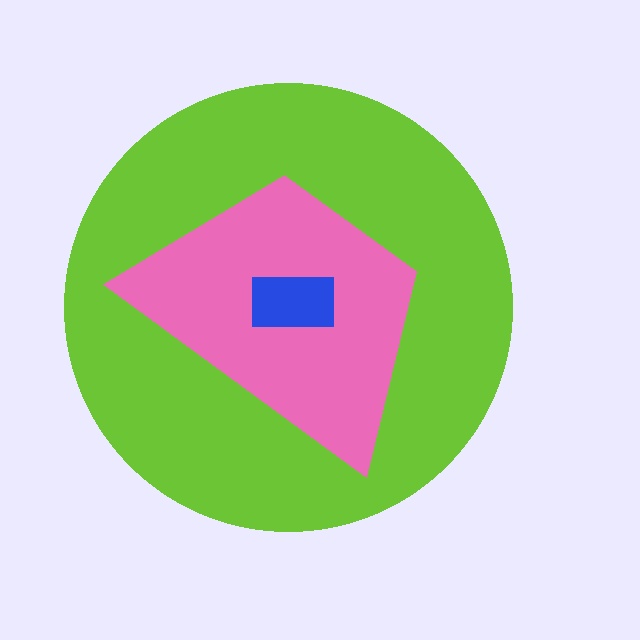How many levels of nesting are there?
3.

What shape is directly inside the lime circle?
The pink trapezoid.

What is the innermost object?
The blue rectangle.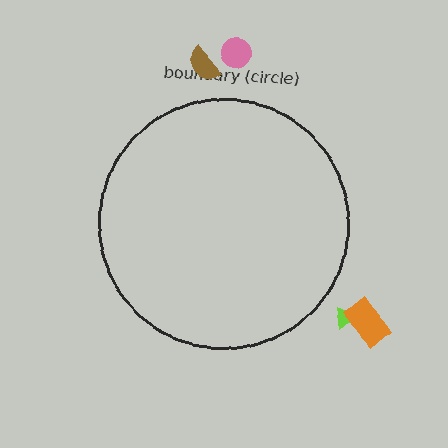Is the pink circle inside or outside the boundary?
Outside.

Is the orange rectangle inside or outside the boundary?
Outside.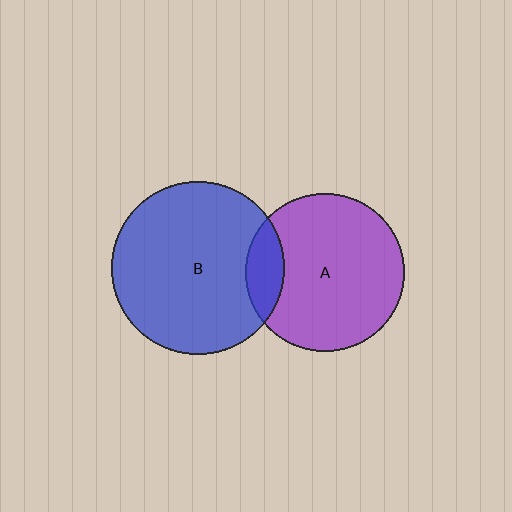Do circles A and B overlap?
Yes.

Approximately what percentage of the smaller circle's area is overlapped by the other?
Approximately 15%.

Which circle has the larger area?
Circle B (blue).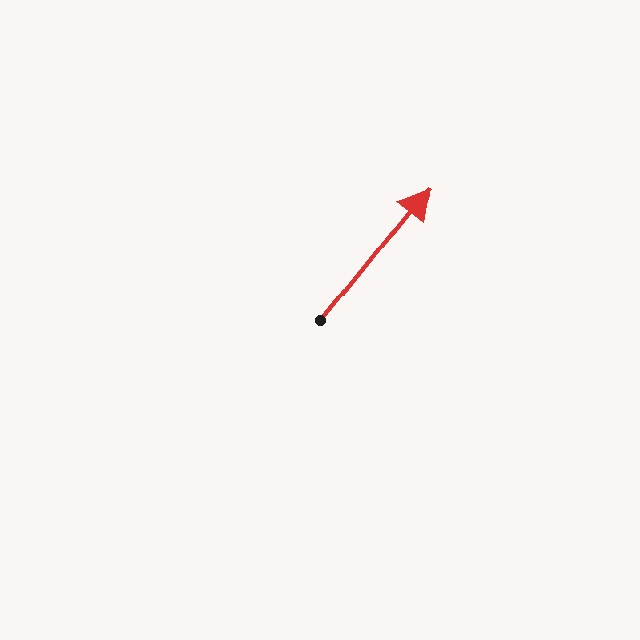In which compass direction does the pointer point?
Northeast.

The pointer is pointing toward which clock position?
Roughly 1 o'clock.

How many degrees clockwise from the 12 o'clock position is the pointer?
Approximately 39 degrees.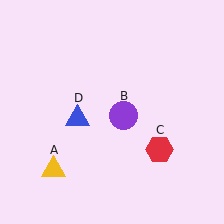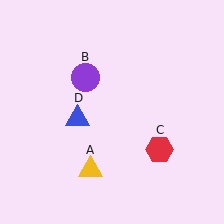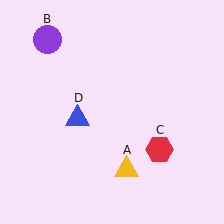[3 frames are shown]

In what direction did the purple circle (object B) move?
The purple circle (object B) moved up and to the left.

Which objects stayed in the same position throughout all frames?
Red hexagon (object C) and blue triangle (object D) remained stationary.